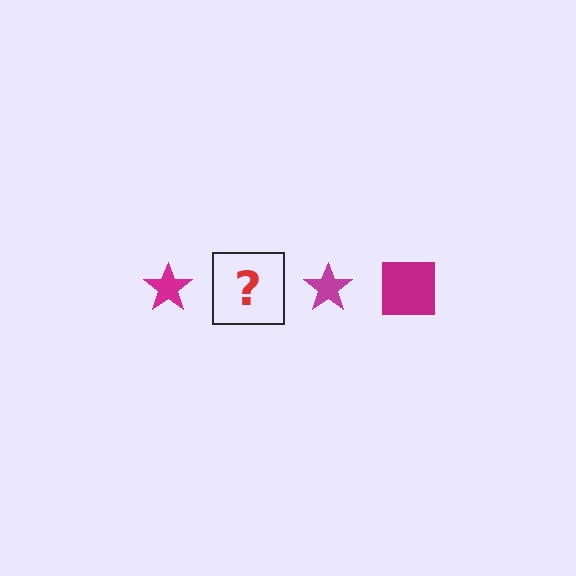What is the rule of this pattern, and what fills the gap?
The rule is that the pattern cycles through star, square shapes in magenta. The gap should be filled with a magenta square.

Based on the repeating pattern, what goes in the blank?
The blank should be a magenta square.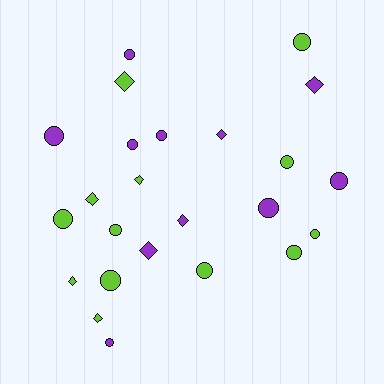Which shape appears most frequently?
Circle, with 15 objects.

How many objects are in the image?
There are 24 objects.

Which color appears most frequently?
Lime, with 13 objects.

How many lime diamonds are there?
There are 5 lime diamonds.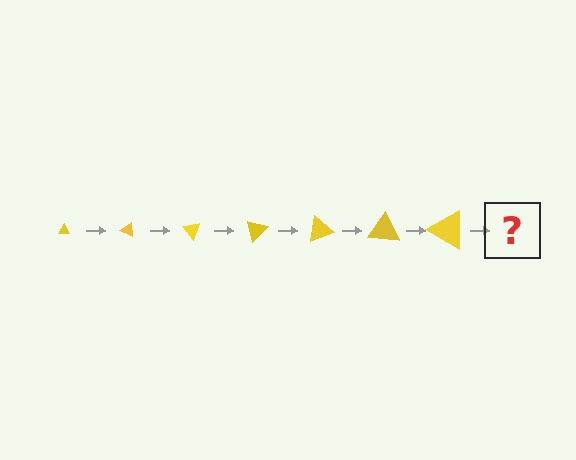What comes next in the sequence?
The next element should be a triangle, larger than the previous one and rotated 175 degrees from the start.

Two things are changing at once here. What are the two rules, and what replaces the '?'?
The two rules are that the triangle grows larger each step and it rotates 25 degrees each step. The '?' should be a triangle, larger than the previous one and rotated 175 degrees from the start.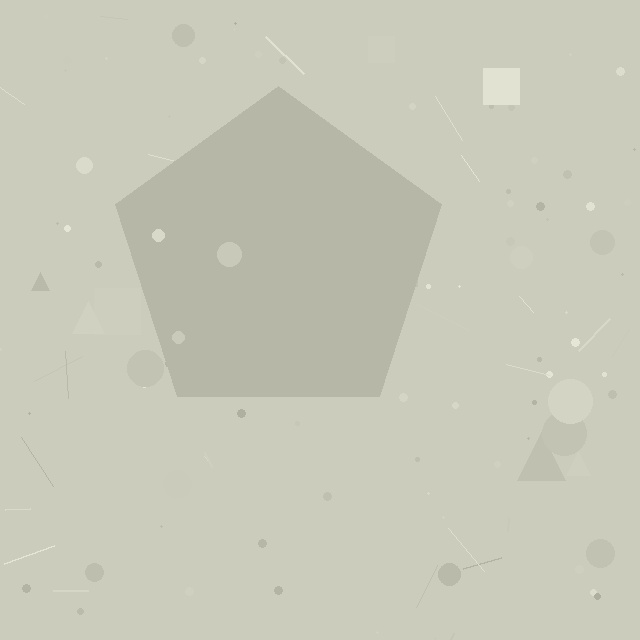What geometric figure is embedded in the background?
A pentagon is embedded in the background.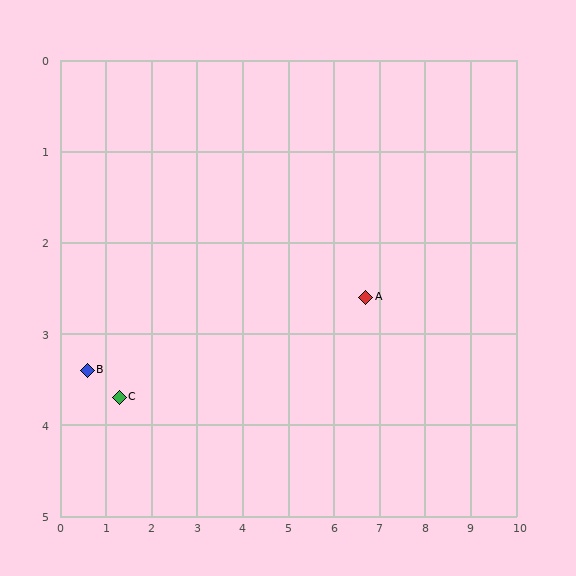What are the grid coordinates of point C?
Point C is at approximately (1.3, 3.7).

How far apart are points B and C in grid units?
Points B and C are about 0.8 grid units apart.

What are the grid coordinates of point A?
Point A is at approximately (6.7, 2.6).